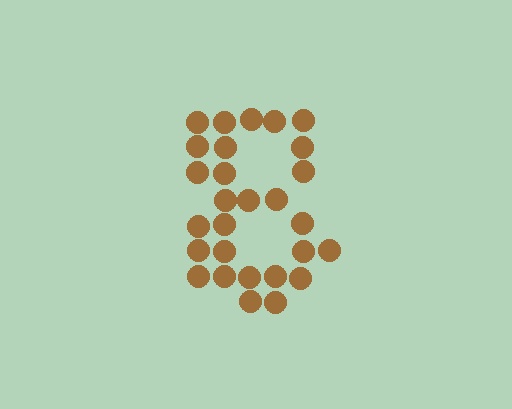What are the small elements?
The small elements are circles.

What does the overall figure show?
The overall figure shows the digit 8.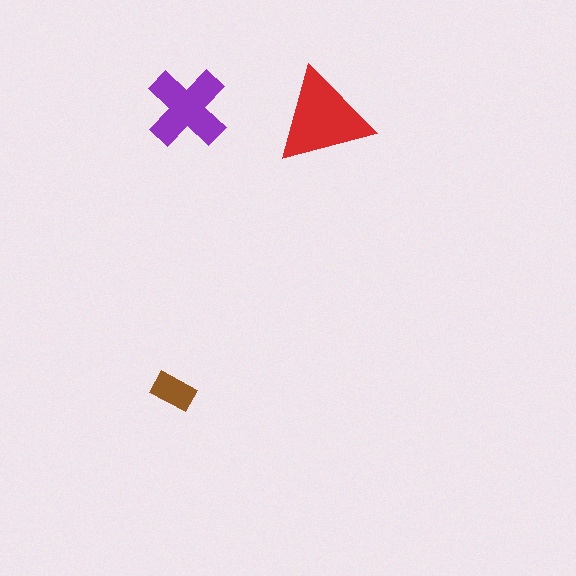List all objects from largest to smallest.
The red triangle, the purple cross, the brown rectangle.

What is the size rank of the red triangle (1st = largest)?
1st.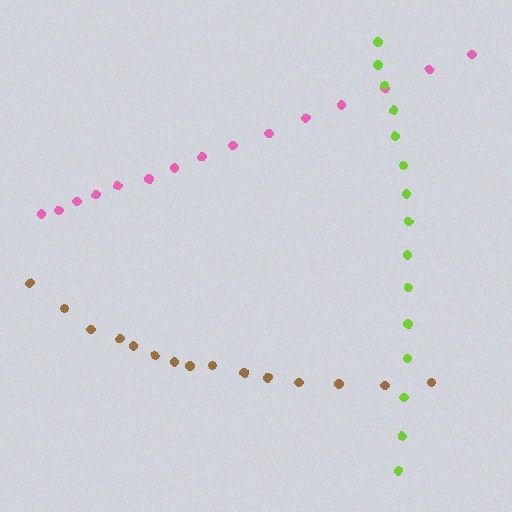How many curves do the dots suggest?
There are 3 distinct paths.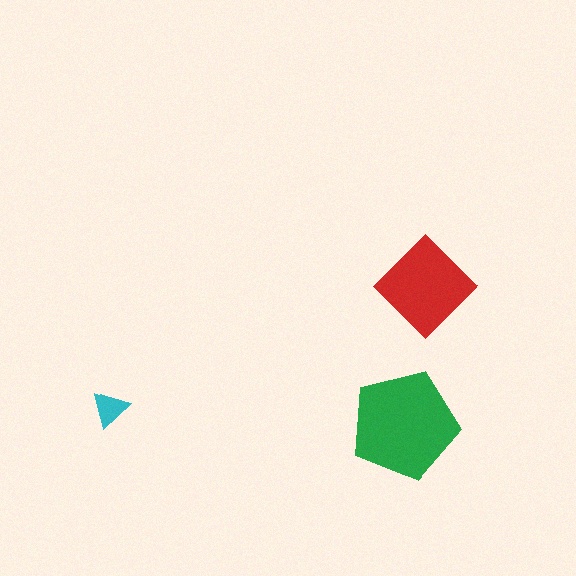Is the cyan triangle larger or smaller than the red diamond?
Smaller.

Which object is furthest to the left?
The cyan triangle is leftmost.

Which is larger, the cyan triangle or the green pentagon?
The green pentagon.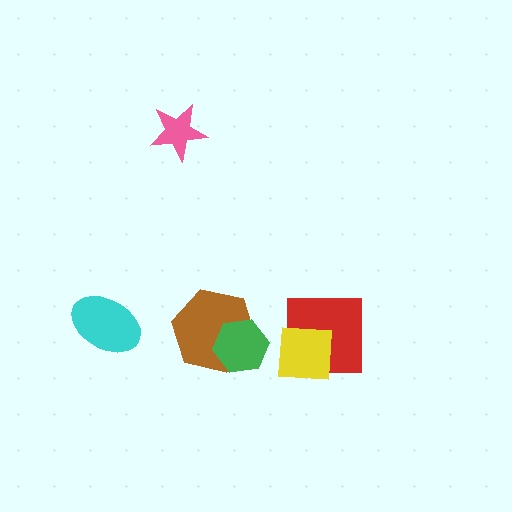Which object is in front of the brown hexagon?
The green hexagon is in front of the brown hexagon.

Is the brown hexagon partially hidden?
Yes, it is partially covered by another shape.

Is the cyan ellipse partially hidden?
No, no other shape covers it.